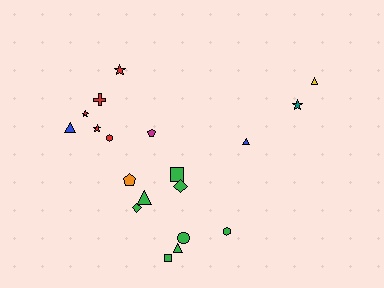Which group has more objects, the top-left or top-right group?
The top-left group.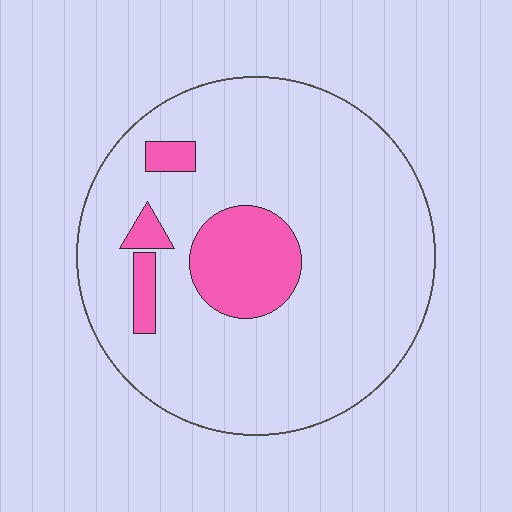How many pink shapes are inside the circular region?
4.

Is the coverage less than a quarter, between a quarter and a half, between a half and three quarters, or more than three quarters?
Less than a quarter.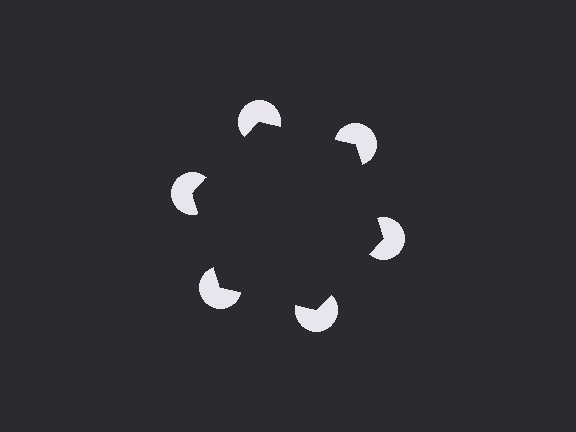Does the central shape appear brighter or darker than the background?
It typically appears slightly darker than the background, even though no actual brightness change is drawn.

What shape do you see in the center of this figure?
An illusory hexagon — its edges are inferred from the aligned wedge cuts in the pac-man discs, not physically drawn.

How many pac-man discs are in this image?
There are 6 — one at each vertex of the illusory hexagon.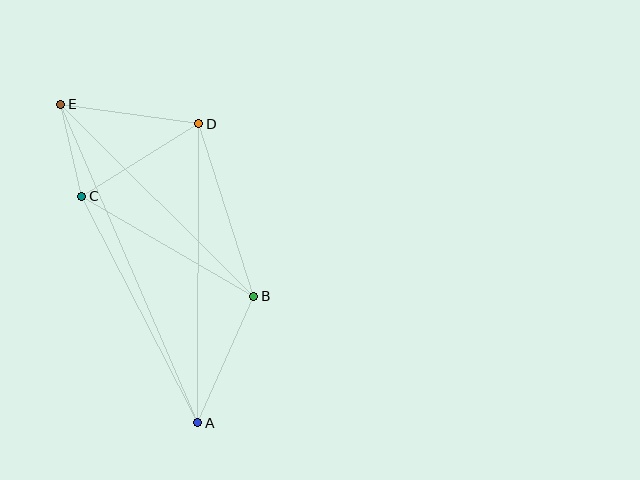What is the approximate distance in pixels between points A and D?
The distance between A and D is approximately 299 pixels.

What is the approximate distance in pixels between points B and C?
The distance between B and C is approximately 199 pixels.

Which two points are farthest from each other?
Points A and E are farthest from each other.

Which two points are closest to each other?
Points C and E are closest to each other.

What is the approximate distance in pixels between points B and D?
The distance between B and D is approximately 181 pixels.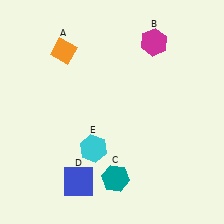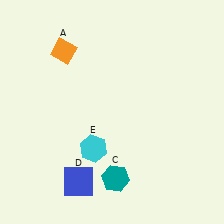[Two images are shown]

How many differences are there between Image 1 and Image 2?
There is 1 difference between the two images.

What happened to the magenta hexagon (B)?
The magenta hexagon (B) was removed in Image 2. It was in the top-right area of Image 1.